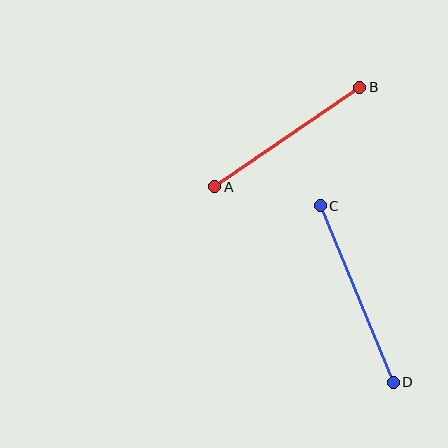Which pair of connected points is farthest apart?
Points C and D are farthest apart.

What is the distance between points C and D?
The distance is approximately 191 pixels.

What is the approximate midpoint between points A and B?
The midpoint is at approximately (287, 137) pixels.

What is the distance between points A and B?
The distance is approximately 176 pixels.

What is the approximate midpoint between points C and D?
The midpoint is at approximately (357, 294) pixels.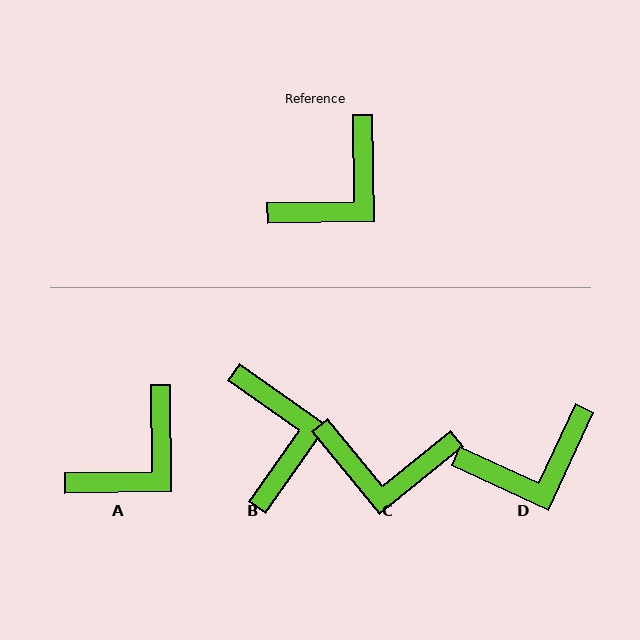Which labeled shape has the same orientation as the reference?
A.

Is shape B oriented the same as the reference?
No, it is off by about 54 degrees.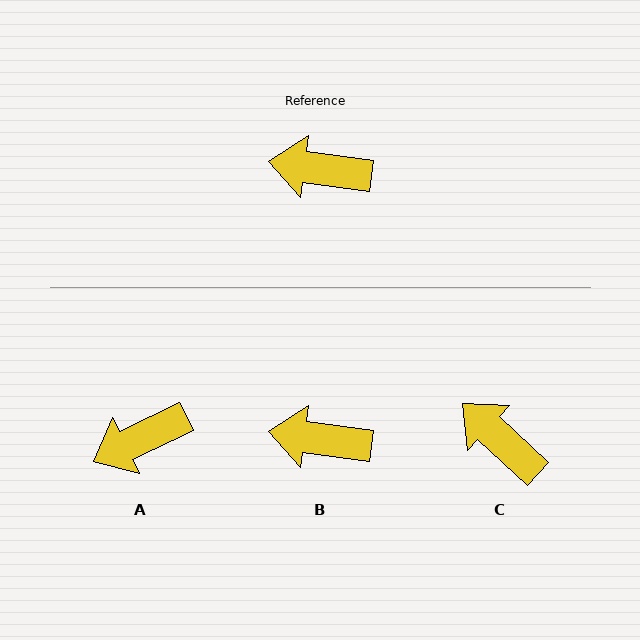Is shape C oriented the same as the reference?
No, it is off by about 36 degrees.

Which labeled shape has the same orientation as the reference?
B.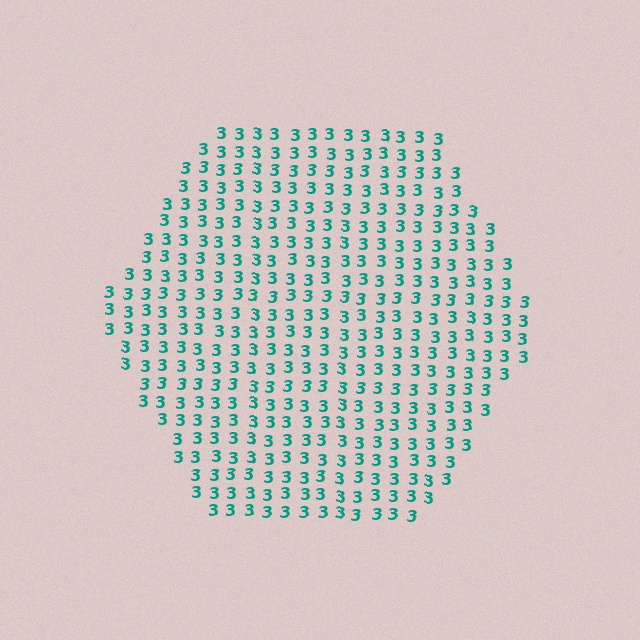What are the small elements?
The small elements are digit 3's.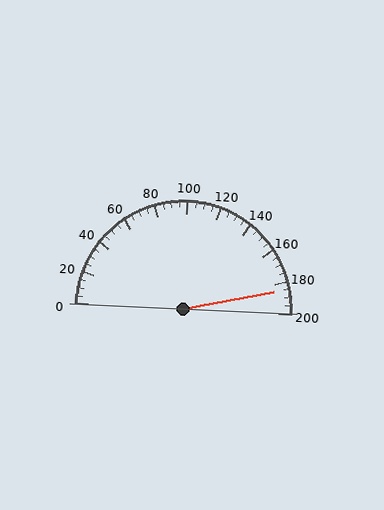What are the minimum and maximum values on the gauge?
The gauge ranges from 0 to 200.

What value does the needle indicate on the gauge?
The needle indicates approximately 185.